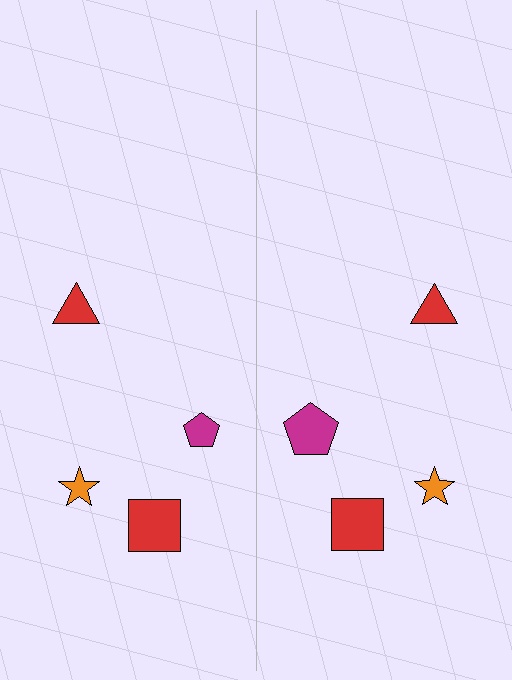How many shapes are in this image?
There are 8 shapes in this image.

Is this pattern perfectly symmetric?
No, the pattern is not perfectly symmetric. The magenta pentagon on the right side has a different size than its mirror counterpart.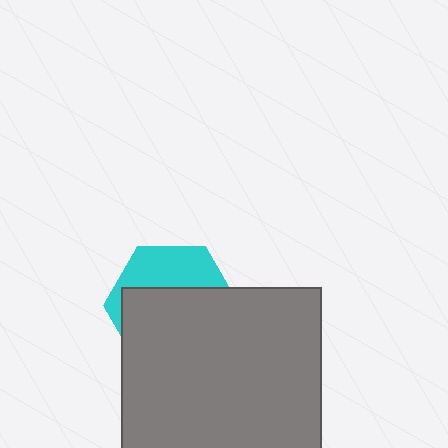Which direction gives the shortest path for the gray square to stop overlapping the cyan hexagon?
Moving down gives the shortest separation.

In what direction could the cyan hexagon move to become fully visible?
The cyan hexagon could move up. That would shift it out from behind the gray square entirely.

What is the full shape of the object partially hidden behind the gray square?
The partially hidden object is a cyan hexagon.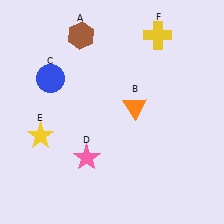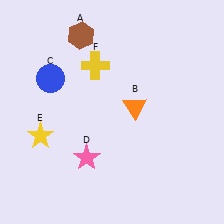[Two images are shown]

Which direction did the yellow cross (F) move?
The yellow cross (F) moved left.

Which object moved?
The yellow cross (F) moved left.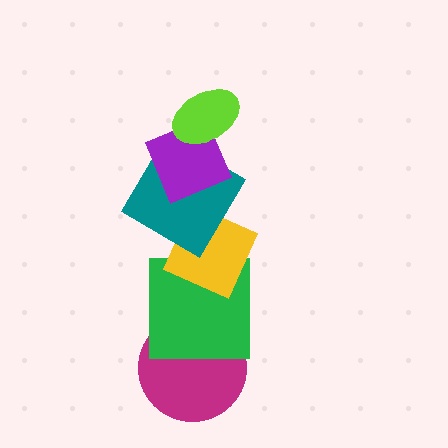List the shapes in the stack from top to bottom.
From top to bottom: the lime ellipse, the purple diamond, the teal diamond, the yellow diamond, the green square, the magenta circle.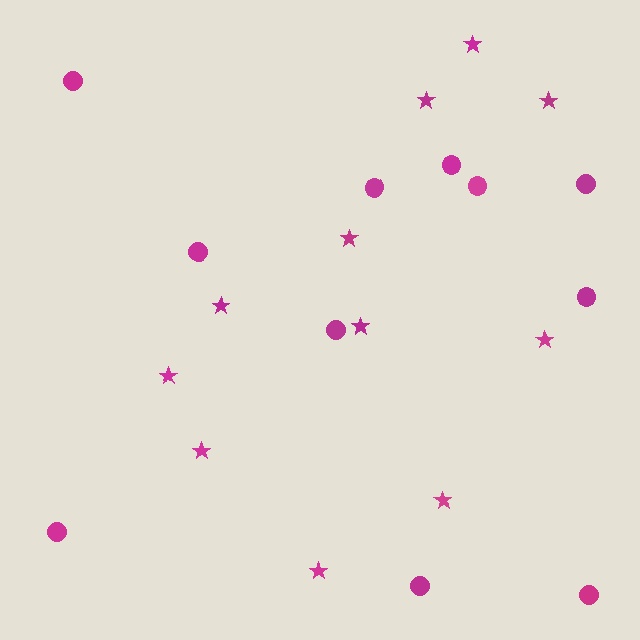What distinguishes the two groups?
There are 2 groups: one group of stars (11) and one group of circles (11).